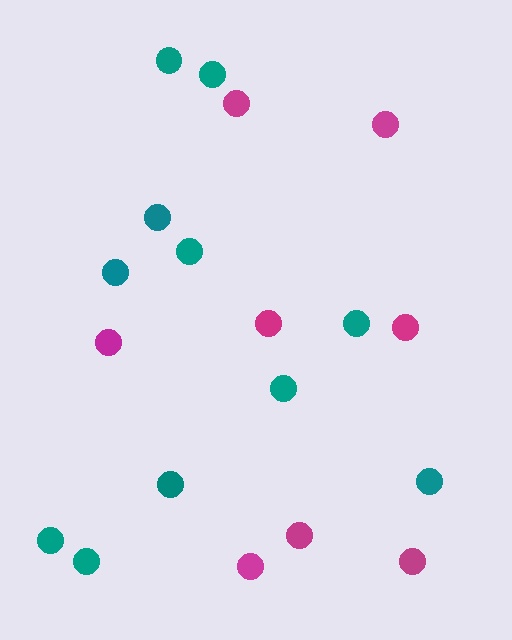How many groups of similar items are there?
There are 2 groups: one group of magenta circles (8) and one group of teal circles (11).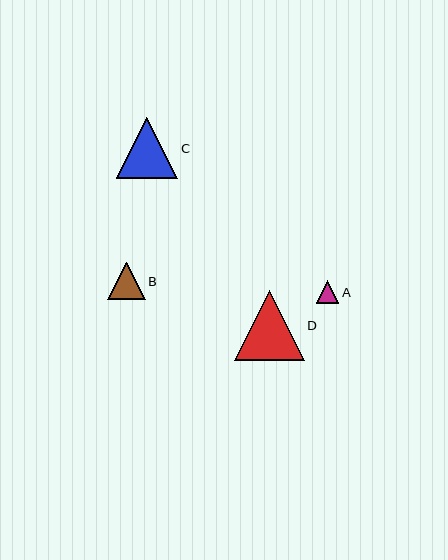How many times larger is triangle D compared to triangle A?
Triangle D is approximately 3.0 times the size of triangle A.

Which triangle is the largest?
Triangle D is the largest with a size of approximately 69 pixels.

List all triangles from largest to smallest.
From largest to smallest: D, C, B, A.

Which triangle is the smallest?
Triangle A is the smallest with a size of approximately 23 pixels.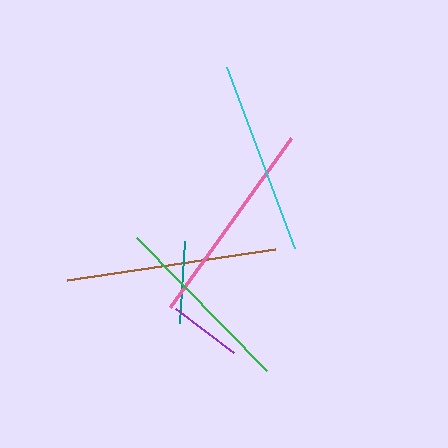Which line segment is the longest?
The brown line is the longest at approximately 210 pixels.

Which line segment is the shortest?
The purple line is the shortest at approximately 73 pixels.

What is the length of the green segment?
The green segment is approximately 186 pixels long.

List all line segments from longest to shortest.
From longest to shortest: brown, pink, cyan, green, teal, purple.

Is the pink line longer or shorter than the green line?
The pink line is longer than the green line.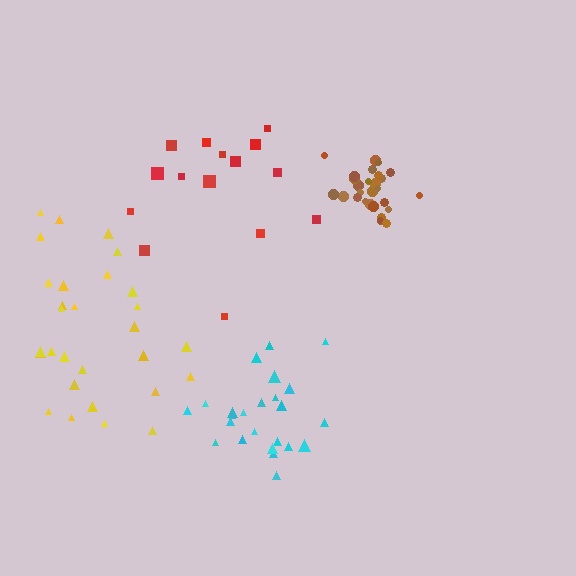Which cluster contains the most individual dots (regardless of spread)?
Yellow (29).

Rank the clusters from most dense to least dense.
brown, cyan, yellow, red.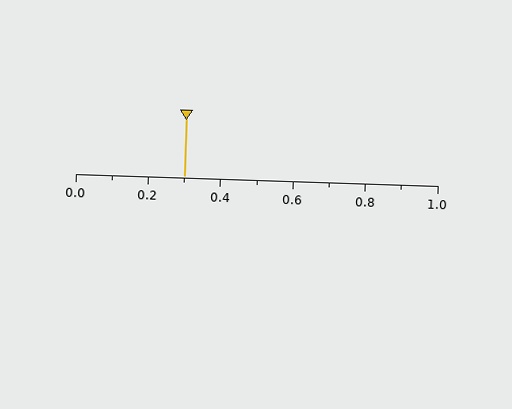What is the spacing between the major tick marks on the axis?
The major ticks are spaced 0.2 apart.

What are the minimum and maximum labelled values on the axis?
The axis runs from 0.0 to 1.0.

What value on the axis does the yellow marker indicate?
The marker indicates approximately 0.3.